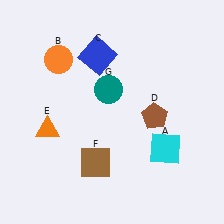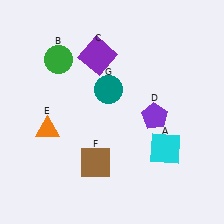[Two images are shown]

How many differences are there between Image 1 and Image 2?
There are 3 differences between the two images.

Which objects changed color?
B changed from orange to green. C changed from blue to purple. D changed from brown to purple.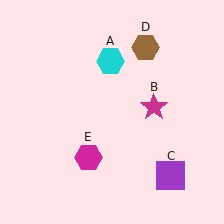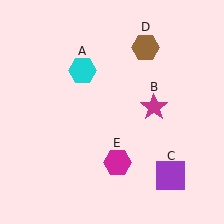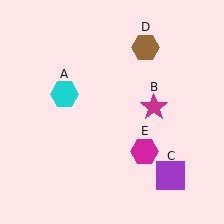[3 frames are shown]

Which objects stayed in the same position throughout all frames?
Magenta star (object B) and purple square (object C) and brown hexagon (object D) remained stationary.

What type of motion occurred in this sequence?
The cyan hexagon (object A), magenta hexagon (object E) rotated counterclockwise around the center of the scene.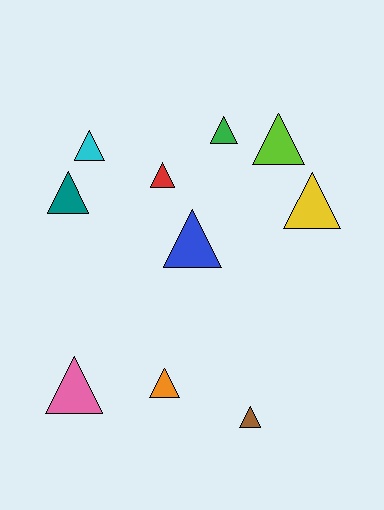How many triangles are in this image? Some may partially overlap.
There are 10 triangles.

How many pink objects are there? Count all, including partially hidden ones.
There is 1 pink object.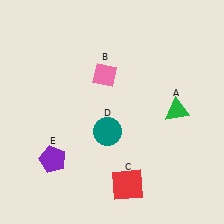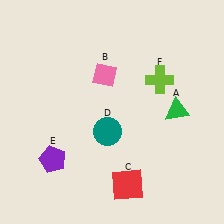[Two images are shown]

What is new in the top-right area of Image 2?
A lime cross (F) was added in the top-right area of Image 2.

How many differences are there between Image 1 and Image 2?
There is 1 difference between the two images.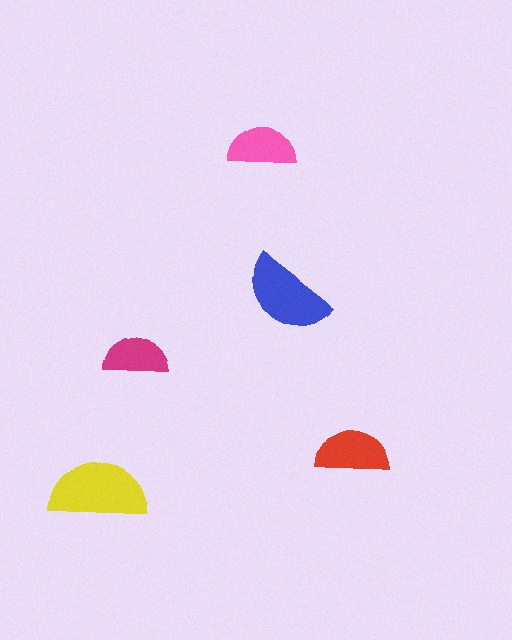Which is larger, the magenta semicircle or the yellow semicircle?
The yellow one.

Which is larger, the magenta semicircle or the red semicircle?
The red one.